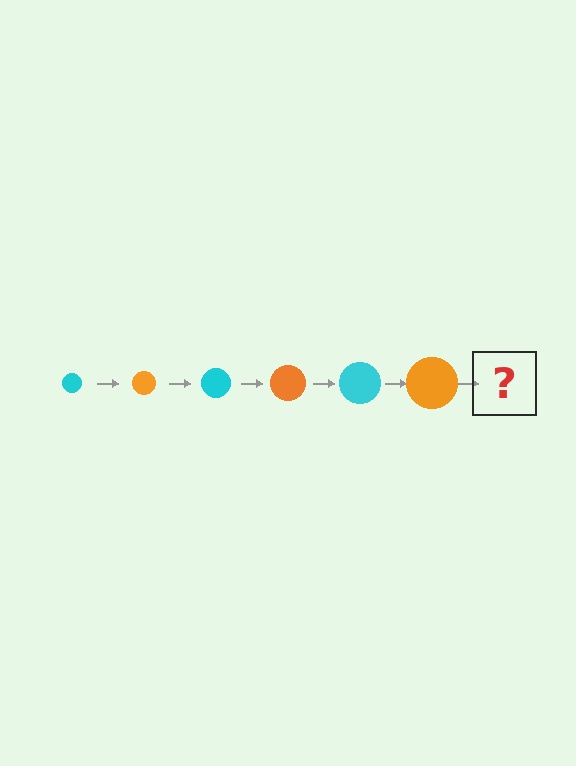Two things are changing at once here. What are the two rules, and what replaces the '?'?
The two rules are that the circle grows larger each step and the color cycles through cyan and orange. The '?' should be a cyan circle, larger than the previous one.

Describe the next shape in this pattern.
It should be a cyan circle, larger than the previous one.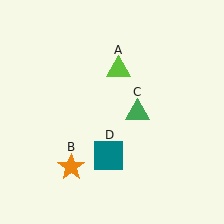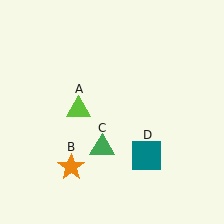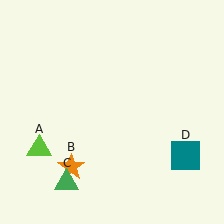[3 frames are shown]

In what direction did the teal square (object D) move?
The teal square (object D) moved right.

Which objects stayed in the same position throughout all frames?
Orange star (object B) remained stationary.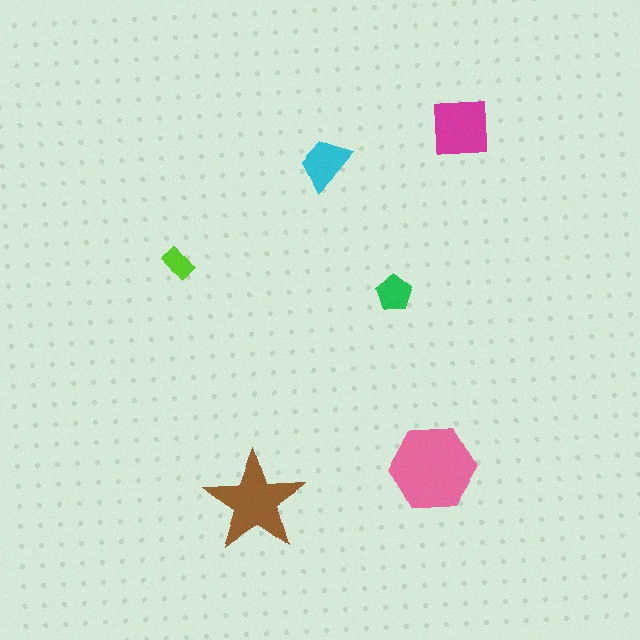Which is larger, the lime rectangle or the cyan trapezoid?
The cyan trapezoid.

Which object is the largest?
The pink hexagon.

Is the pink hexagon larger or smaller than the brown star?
Larger.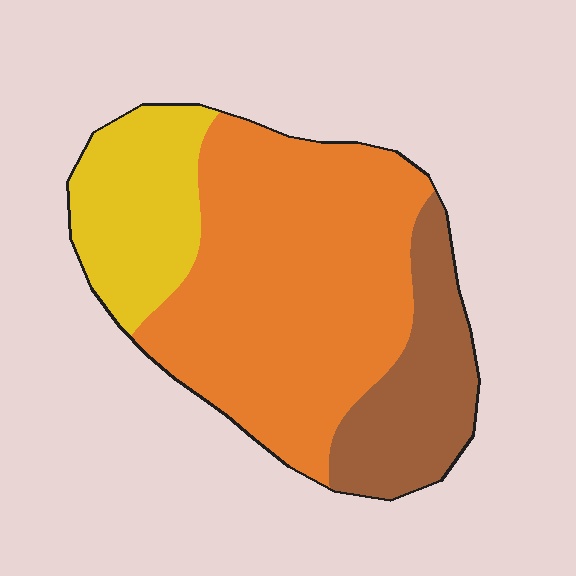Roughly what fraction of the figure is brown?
Brown covers 21% of the figure.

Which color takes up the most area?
Orange, at roughly 60%.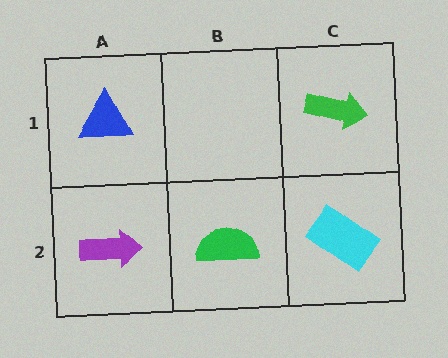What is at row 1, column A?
A blue triangle.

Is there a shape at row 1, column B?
No, that cell is empty.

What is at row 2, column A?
A purple arrow.